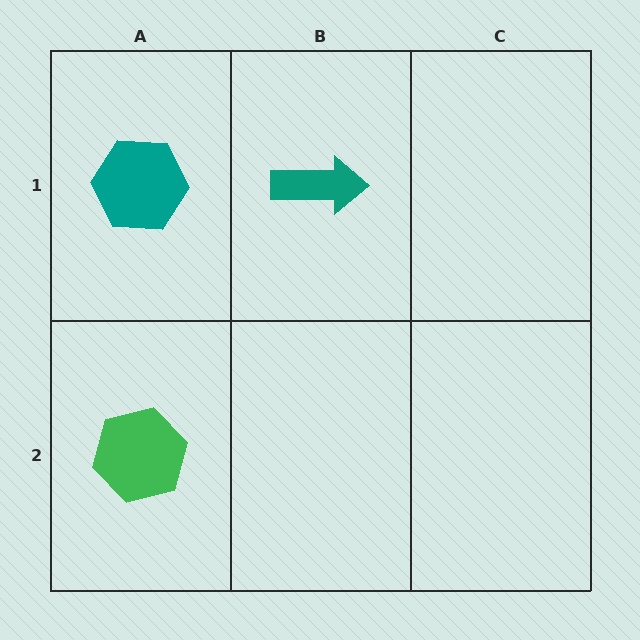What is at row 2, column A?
A green hexagon.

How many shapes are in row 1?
2 shapes.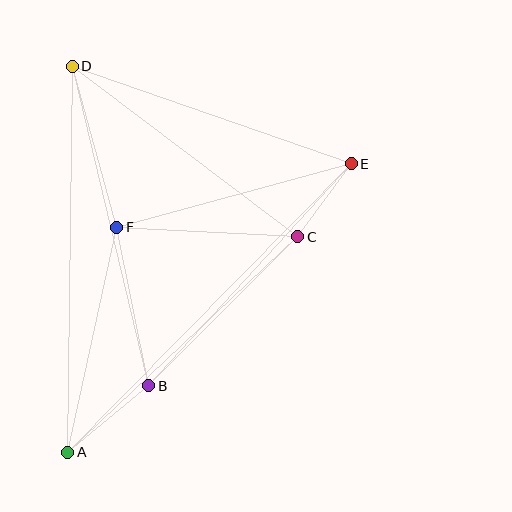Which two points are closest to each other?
Points C and E are closest to each other.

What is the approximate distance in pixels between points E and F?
The distance between E and F is approximately 243 pixels.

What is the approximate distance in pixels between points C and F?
The distance between C and F is approximately 182 pixels.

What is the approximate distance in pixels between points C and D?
The distance between C and D is approximately 283 pixels.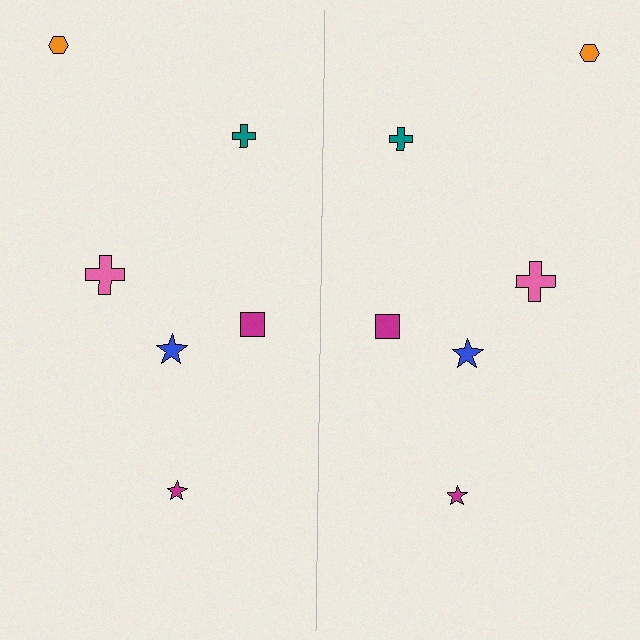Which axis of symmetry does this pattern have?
The pattern has a vertical axis of symmetry running through the center of the image.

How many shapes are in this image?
There are 12 shapes in this image.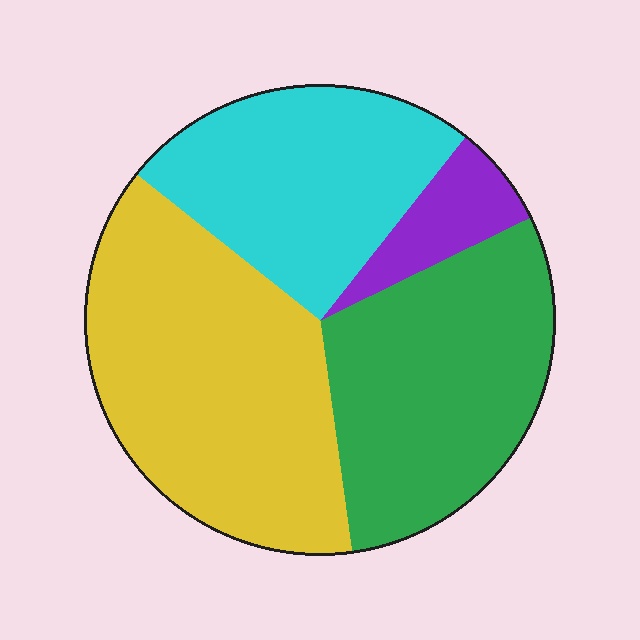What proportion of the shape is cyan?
Cyan takes up about one quarter (1/4) of the shape.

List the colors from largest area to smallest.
From largest to smallest: yellow, green, cyan, purple.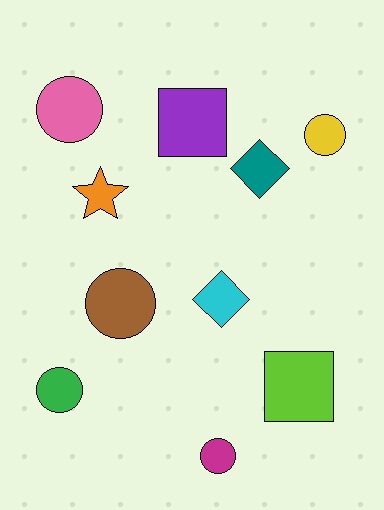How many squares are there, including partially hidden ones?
There are 2 squares.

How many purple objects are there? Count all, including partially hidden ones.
There is 1 purple object.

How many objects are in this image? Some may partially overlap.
There are 10 objects.